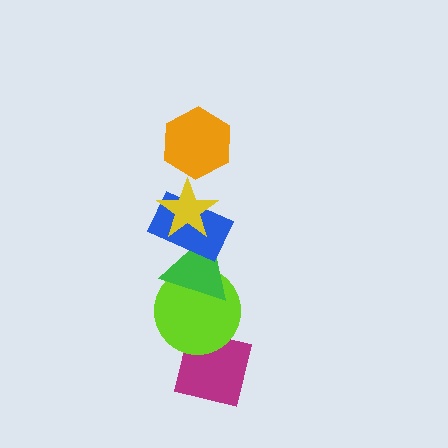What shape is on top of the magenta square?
The lime circle is on top of the magenta square.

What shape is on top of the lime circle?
The green triangle is on top of the lime circle.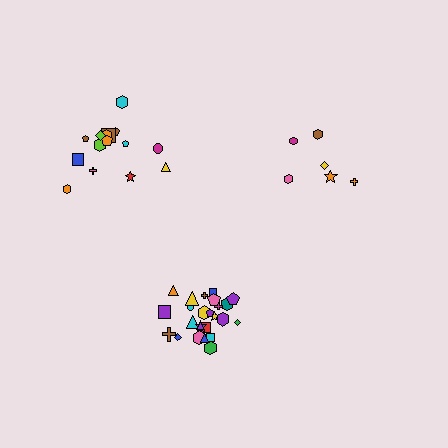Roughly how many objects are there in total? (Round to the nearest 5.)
Roughly 45 objects in total.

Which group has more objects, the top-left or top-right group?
The top-left group.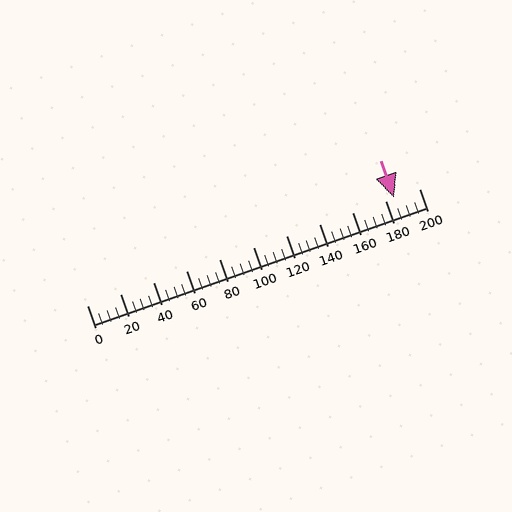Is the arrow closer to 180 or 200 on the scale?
The arrow is closer to 180.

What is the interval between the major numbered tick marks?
The major tick marks are spaced 20 units apart.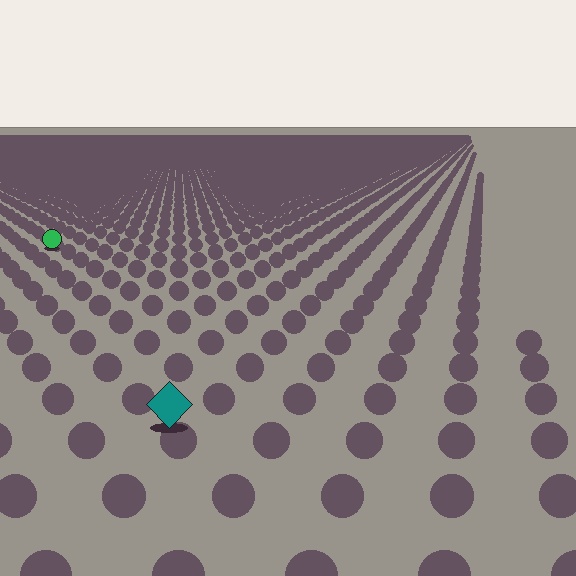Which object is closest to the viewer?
The teal diamond is closest. The texture marks near it are larger and more spread out.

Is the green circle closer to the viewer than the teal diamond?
No. The teal diamond is closer — you can tell from the texture gradient: the ground texture is coarser near it.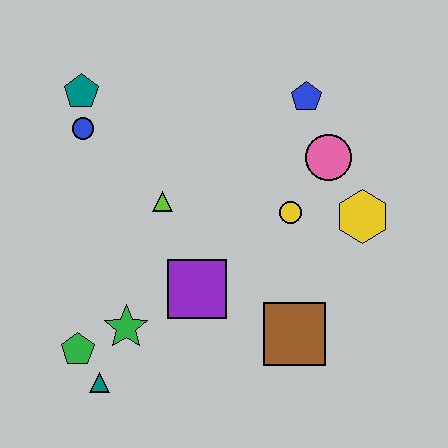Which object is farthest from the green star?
The blue pentagon is farthest from the green star.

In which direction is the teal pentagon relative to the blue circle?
The teal pentagon is above the blue circle.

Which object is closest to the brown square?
The purple square is closest to the brown square.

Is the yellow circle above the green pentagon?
Yes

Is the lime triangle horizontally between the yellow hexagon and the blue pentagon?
No